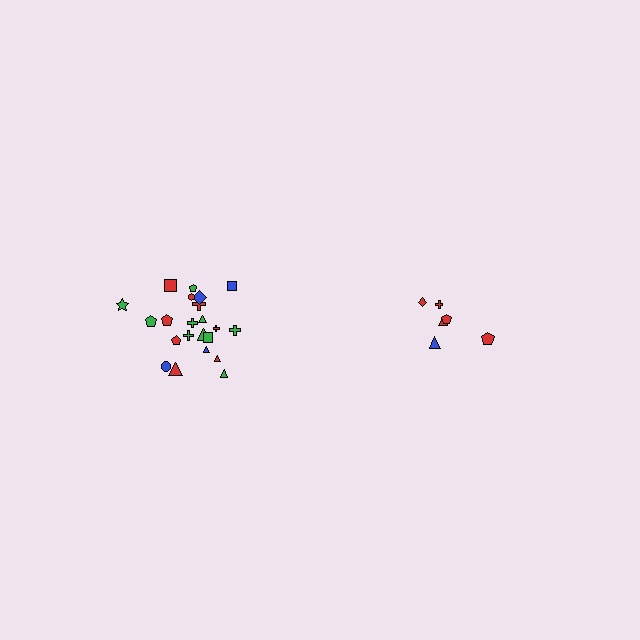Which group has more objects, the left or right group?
The left group.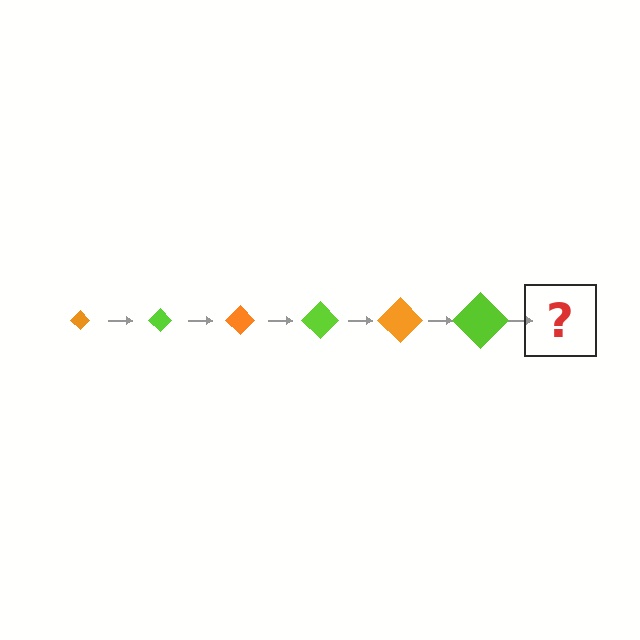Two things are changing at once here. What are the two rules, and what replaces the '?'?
The two rules are that the diamond grows larger each step and the color cycles through orange and lime. The '?' should be an orange diamond, larger than the previous one.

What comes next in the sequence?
The next element should be an orange diamond, larger than the previous one.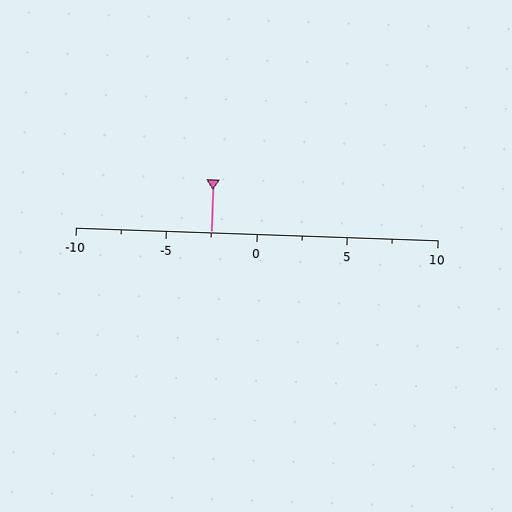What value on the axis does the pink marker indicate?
The marker indicates approximately -2.5.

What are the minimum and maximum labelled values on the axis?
The axis runs from -10 to 10.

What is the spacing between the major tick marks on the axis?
The major ticks are spaced 5 apart.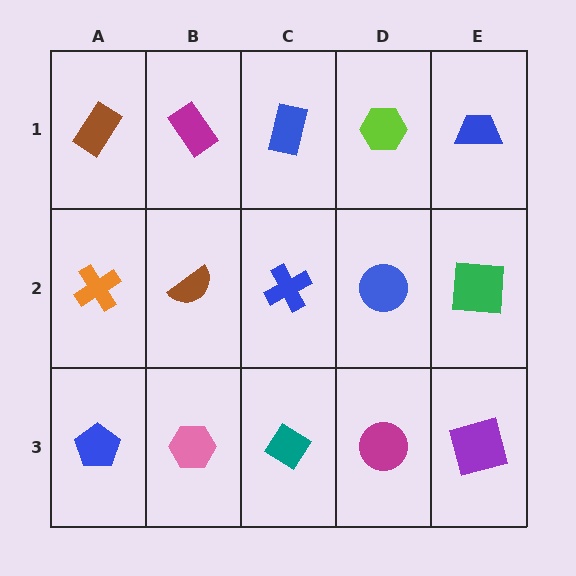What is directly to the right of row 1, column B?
A blue rectangle.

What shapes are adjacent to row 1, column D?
A blue circle (row 2, column D), a blue rectangle (row 1, column C), a blue trapezoid (row 1, column E).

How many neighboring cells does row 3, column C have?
3.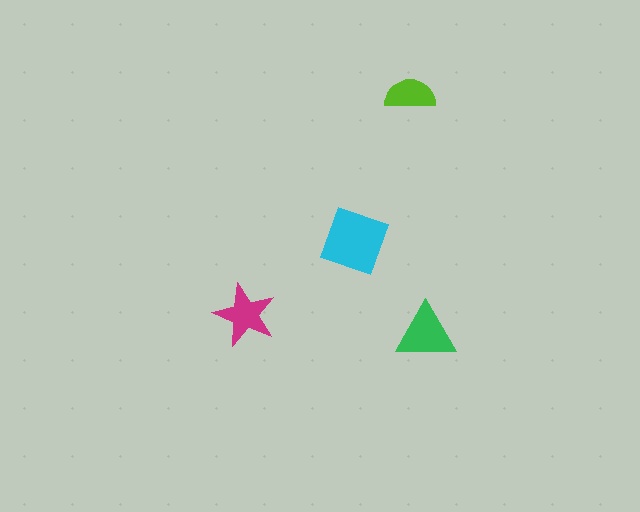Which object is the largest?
The cyan diamond.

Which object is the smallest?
The lime semicircle.